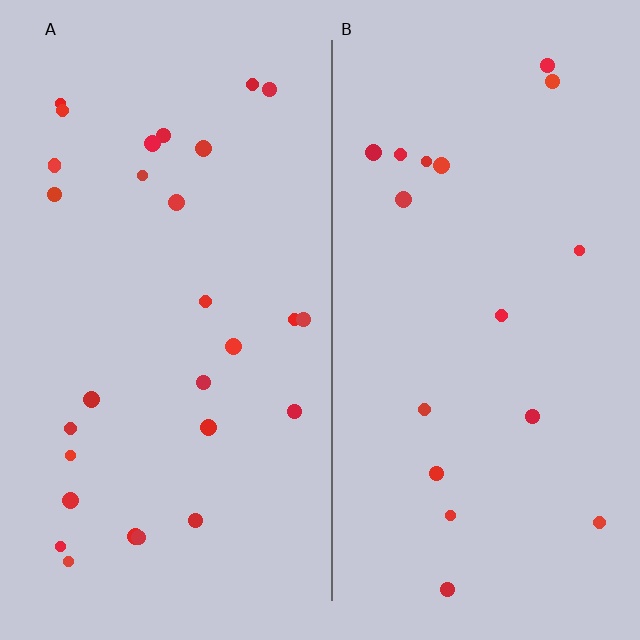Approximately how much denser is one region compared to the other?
Approximately 1.7× — region A over region B.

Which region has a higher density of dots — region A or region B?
A (the left).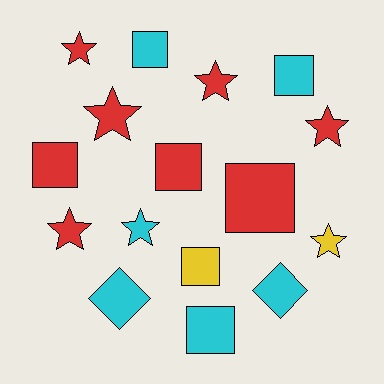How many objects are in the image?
There are 16 objects.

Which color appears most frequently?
Red, with 8 objects.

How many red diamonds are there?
There are no red diamonds.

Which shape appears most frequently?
Star, with 7 objects.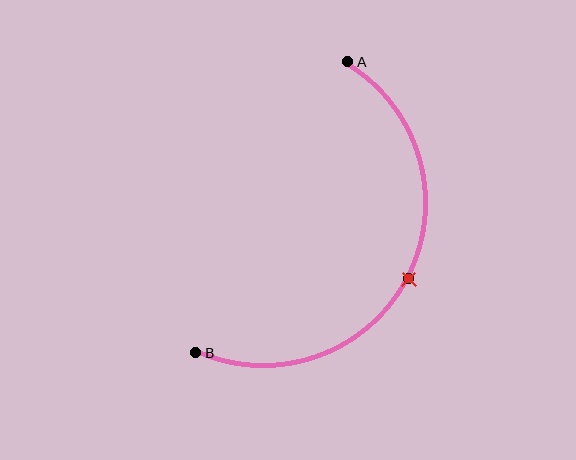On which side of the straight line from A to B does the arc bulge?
The arc bulges to the right of the straight line connecting A and B.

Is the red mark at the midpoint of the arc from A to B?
Yes. The red mark lies on the arc at equal arc-length from both A and B — it is the arc midpoint.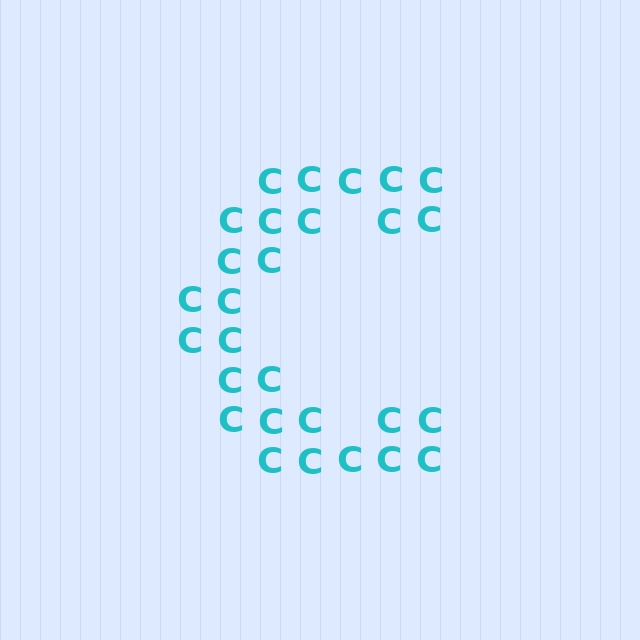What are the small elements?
The small elements are letter C's.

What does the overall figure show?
The overall figure shows the letter C.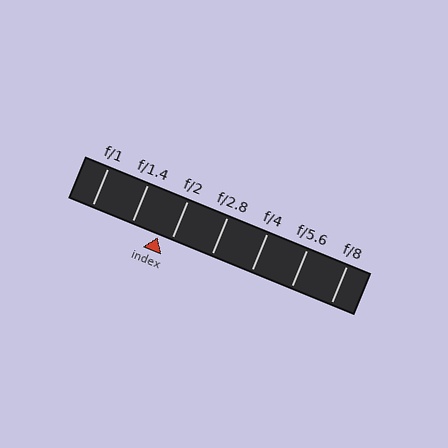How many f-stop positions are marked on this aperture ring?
There are 7 f-stop positions marked.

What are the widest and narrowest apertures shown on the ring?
The widest aperture shown is f/1 and the narrowest is f/8.